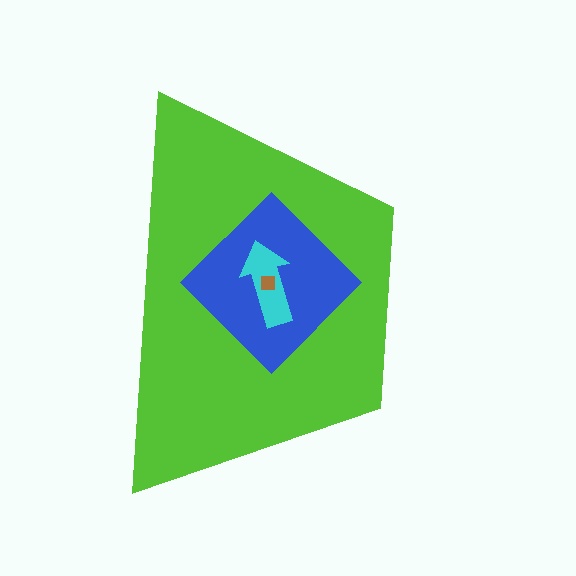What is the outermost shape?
The lime trapezoid.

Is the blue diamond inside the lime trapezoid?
Yes.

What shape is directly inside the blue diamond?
The cyan arrow.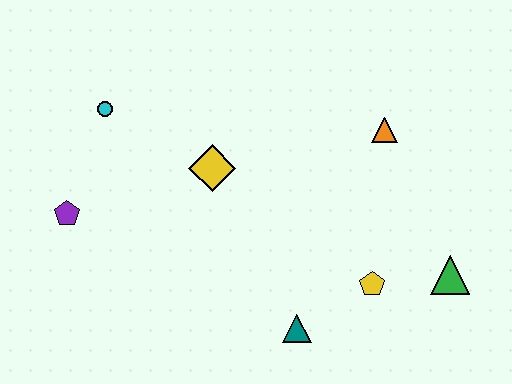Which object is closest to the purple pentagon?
The cyan circle is closest to the purple pentagon.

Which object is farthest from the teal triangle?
The cyan circle is farthest from the teal triangle.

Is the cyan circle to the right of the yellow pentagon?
No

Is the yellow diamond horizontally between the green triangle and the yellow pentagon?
No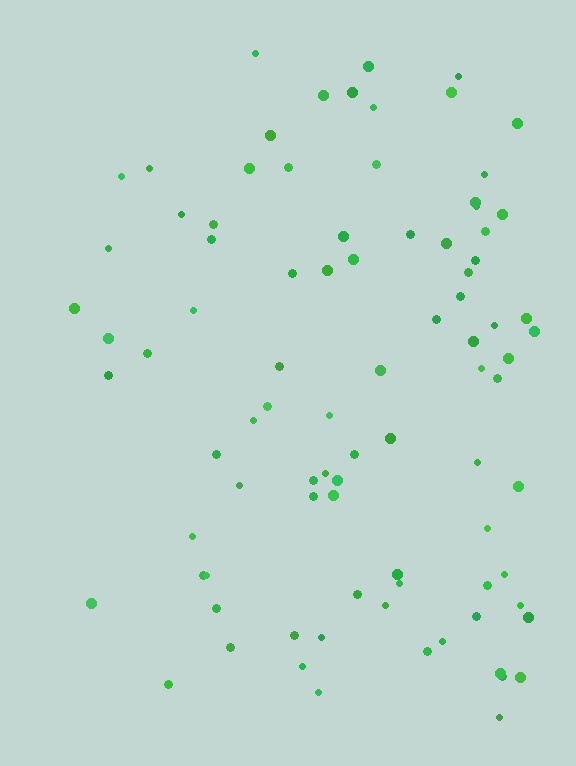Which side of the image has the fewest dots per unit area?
The left.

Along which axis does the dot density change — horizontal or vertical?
Horizontal.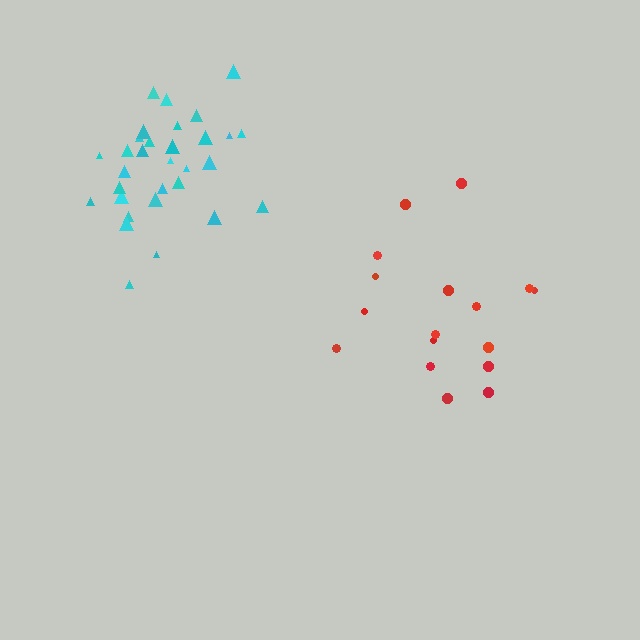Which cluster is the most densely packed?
Cyan.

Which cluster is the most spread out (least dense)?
Red.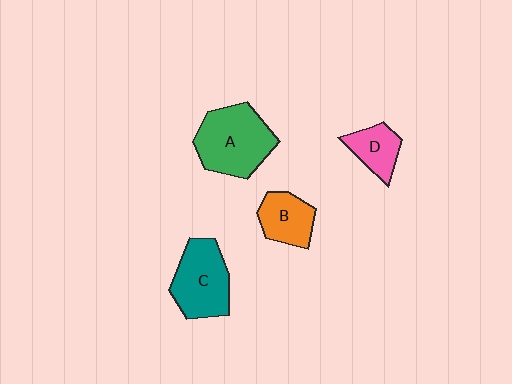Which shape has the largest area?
Shape A (green).